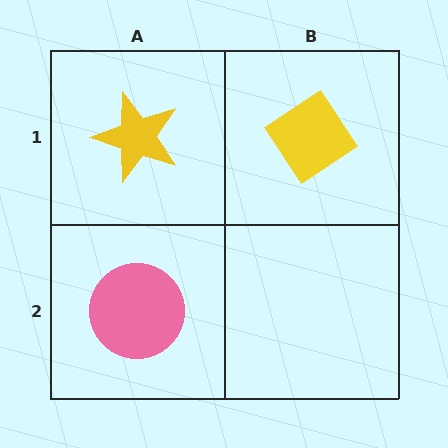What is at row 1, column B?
A yellow diamond.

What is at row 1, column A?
A yellow star.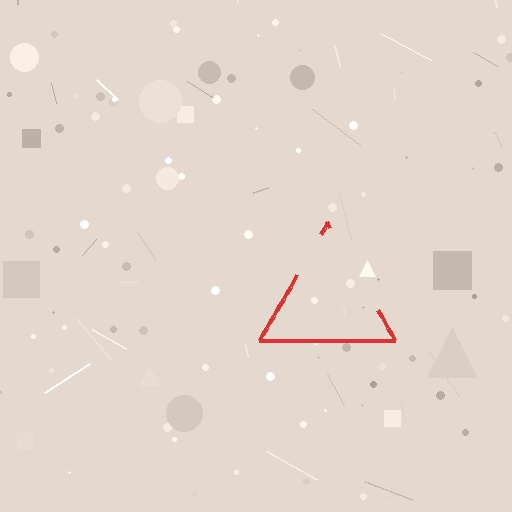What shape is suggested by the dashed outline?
The dashed outline suggests a triangle.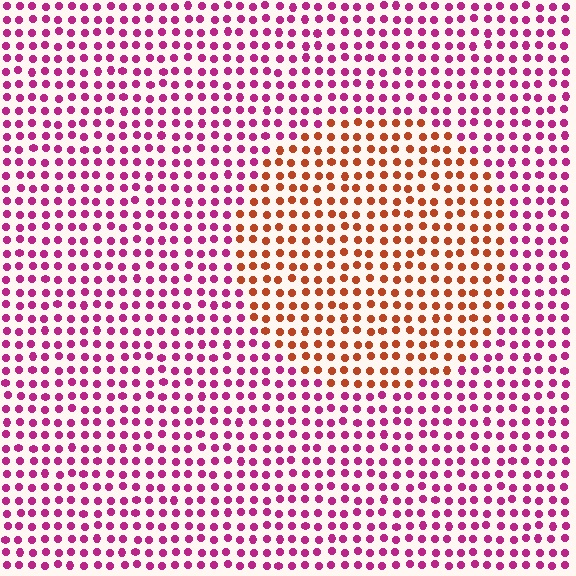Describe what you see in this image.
The image is filled with small magenta elements in a uniform arrangement. A circle-shaped region is visible where the elements are tinted to a slightly different hue, forming a subtle color boundary.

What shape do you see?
I see a circle.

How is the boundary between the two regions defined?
The boundary is defined purely by a slight shift in hue (about 53 degrees). Spacing, size, and orientation are identical on both sides.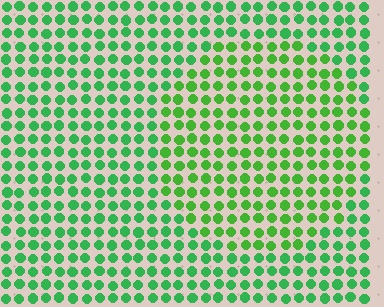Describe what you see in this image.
The image is filled with small green elements in a uniform arrangement. A circle-shaped region is visible where the elements are tinted to a slightly different hue, forming a subtle color boundary.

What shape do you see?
I see a circle.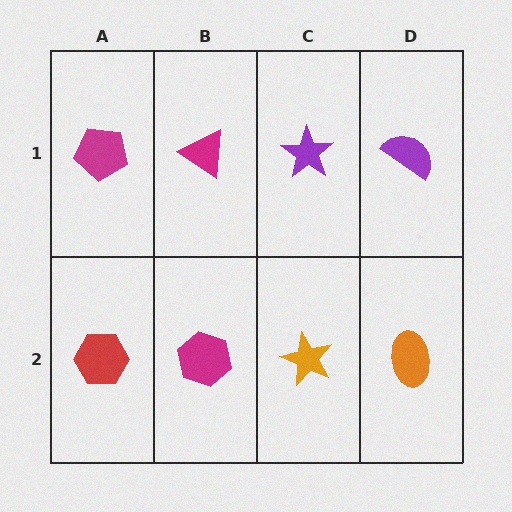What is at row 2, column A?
A red hexagon.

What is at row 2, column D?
An orange ellipse.